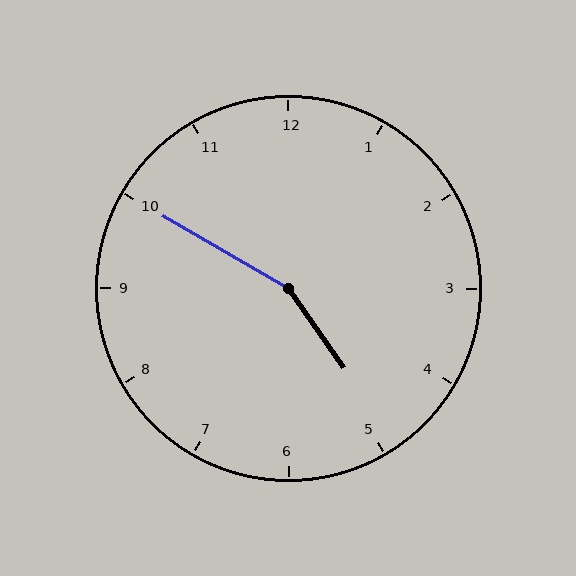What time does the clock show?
4:50.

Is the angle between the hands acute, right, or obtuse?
It is obtuse.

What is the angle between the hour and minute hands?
Approximately 155 degrees.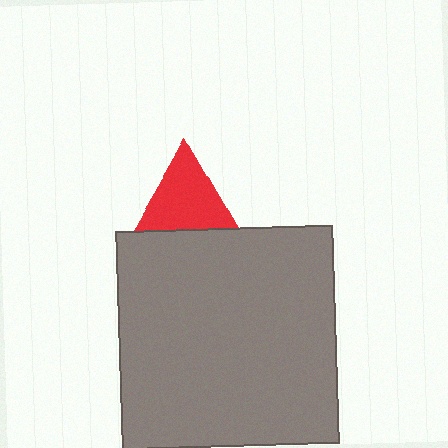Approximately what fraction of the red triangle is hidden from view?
Roughly 37% of the red triangle is hidden behind the gray square.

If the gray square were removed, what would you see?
You would see the complete red triangle.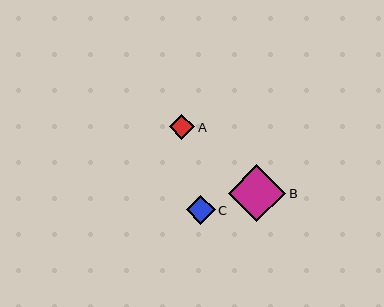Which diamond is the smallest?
Diamond A is the smallest with a size of approximately 25 pixels.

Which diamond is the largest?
Diamond B is the largest with a size of approximately 57 pixels.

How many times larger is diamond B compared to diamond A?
Diamond B is approximately 2.3 times the size of diamond A.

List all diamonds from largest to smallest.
From largest to smallest: B, C, A.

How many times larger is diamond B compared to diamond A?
Diamond B is approximately 2.3 times the size of diamond A.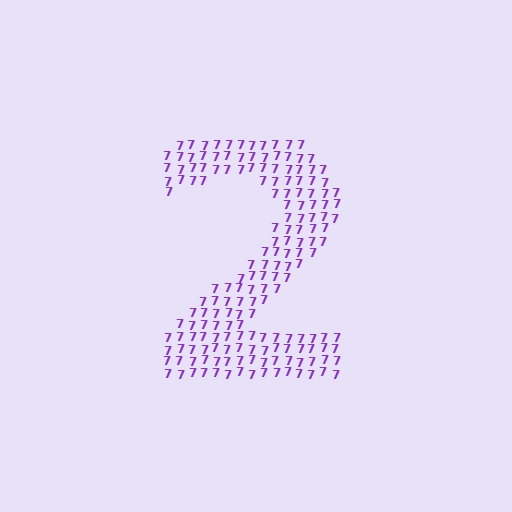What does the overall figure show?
The overall figure shows the digit 2.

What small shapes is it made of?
It is made of small digit 7's.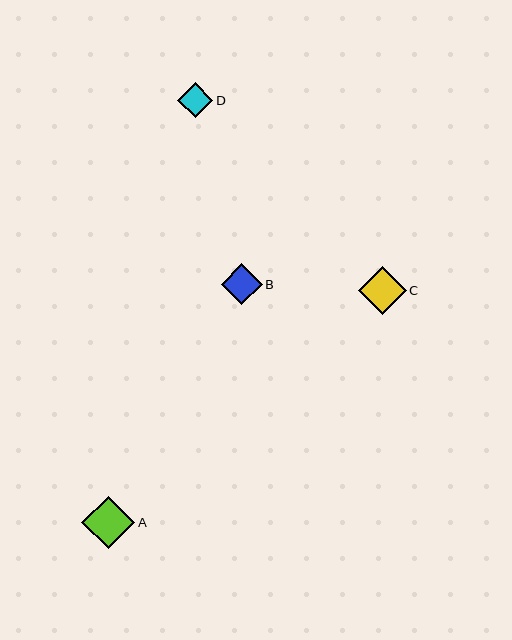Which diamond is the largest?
Diamond A is the largest with a size of approximately 53 pixels.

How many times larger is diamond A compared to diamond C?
Diamond A is approximately 1.1 times the size of diamond C.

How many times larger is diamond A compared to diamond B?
Diamond A is approximately 1.3 times the size of diamond B.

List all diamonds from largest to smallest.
From largest to smallest: A, C, B, D.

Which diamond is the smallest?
Diamond D is the smallest with a size of approximately 35 pixels.